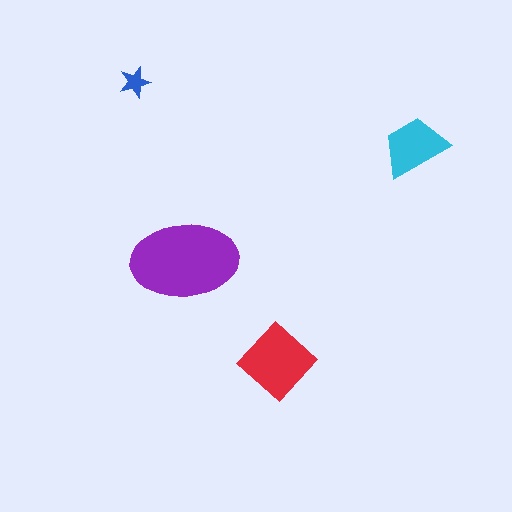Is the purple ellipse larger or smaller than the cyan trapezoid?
Larger.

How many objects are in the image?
There are 4 objects in the image.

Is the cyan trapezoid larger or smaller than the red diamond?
Smaller.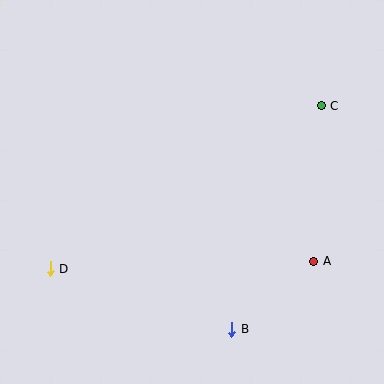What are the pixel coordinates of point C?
Point C is at (321, 106).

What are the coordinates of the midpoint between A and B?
The midpoint between A and B is at (273, 295).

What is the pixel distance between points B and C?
The distance between B and C is 241 pixels.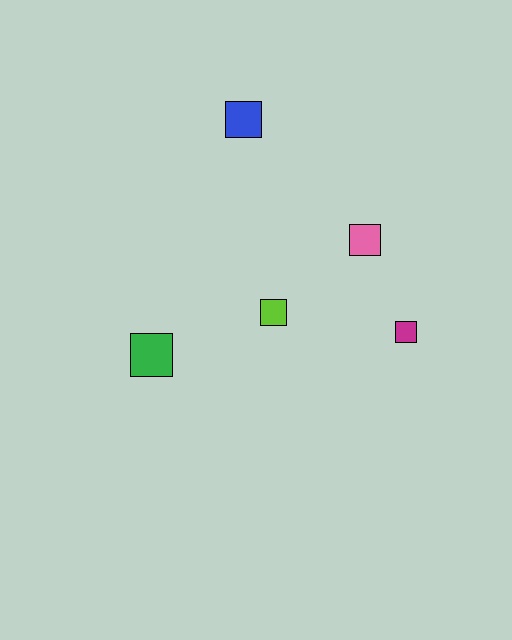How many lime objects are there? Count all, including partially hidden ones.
There is 1 lime object.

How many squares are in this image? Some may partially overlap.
There are 5 squares.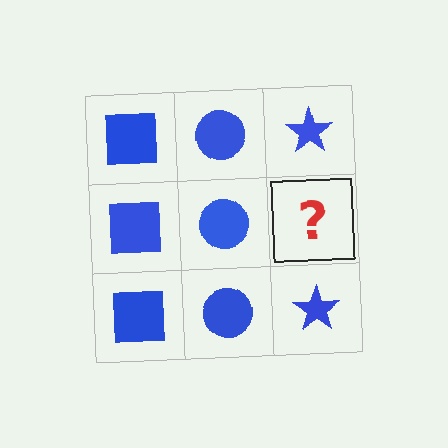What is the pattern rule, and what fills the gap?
The rule is that each column has a consistent shape. The gap should be filled with a blue star.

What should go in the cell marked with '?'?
The missing cell should contain a blue star.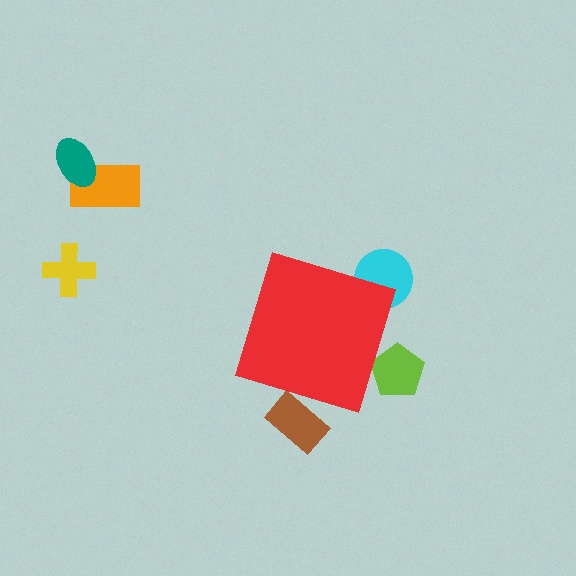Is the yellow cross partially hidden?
No, the yellow cross is fully visible.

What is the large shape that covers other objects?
A red diamond.